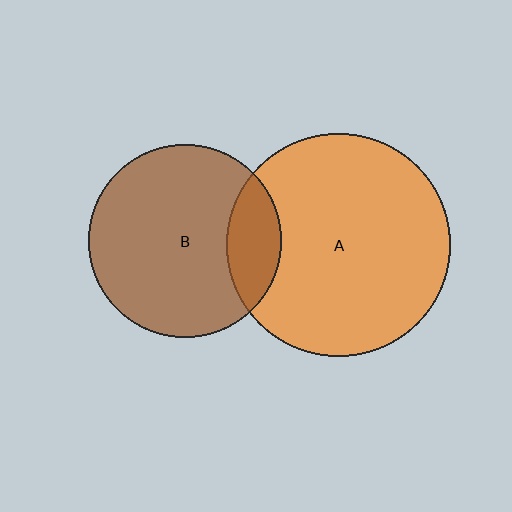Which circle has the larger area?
Circle A (orange).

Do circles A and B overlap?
Yes.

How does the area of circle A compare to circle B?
Approximately 1.3 times.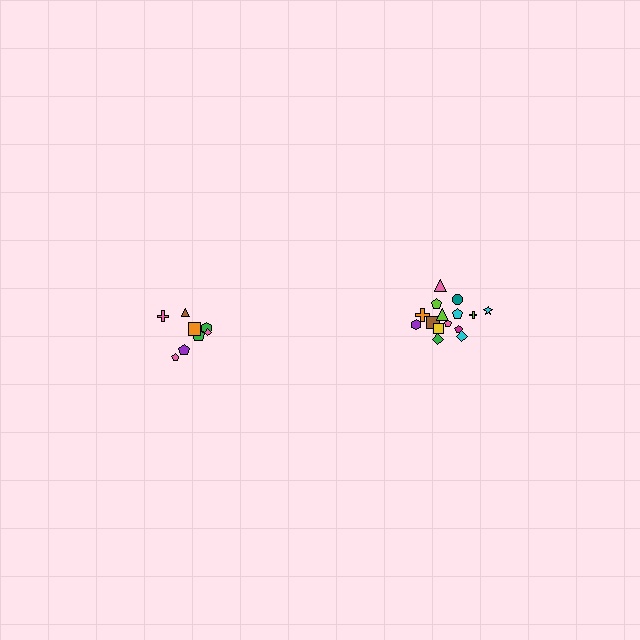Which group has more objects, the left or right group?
The right group.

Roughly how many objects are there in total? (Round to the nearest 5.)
Roughly 25 objects in total.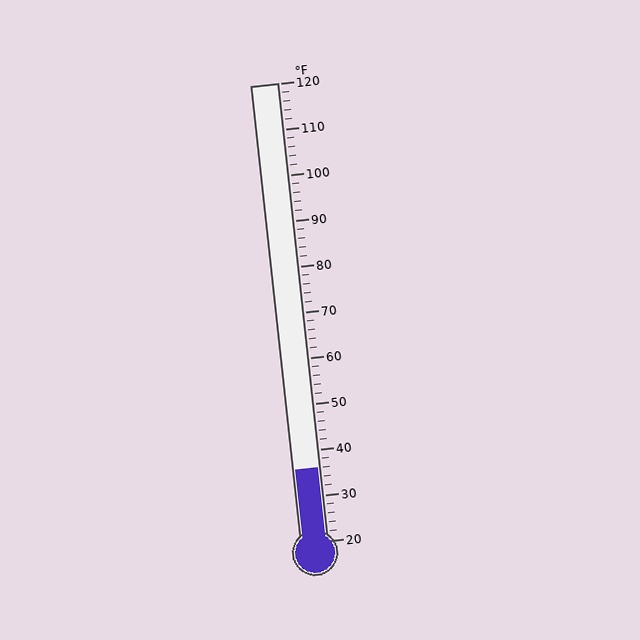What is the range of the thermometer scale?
The thermometer scale ranges from 20°F to 120°F.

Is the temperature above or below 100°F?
The temperature is below 100°F.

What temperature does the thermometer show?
The thermometer shows approximately 36°F.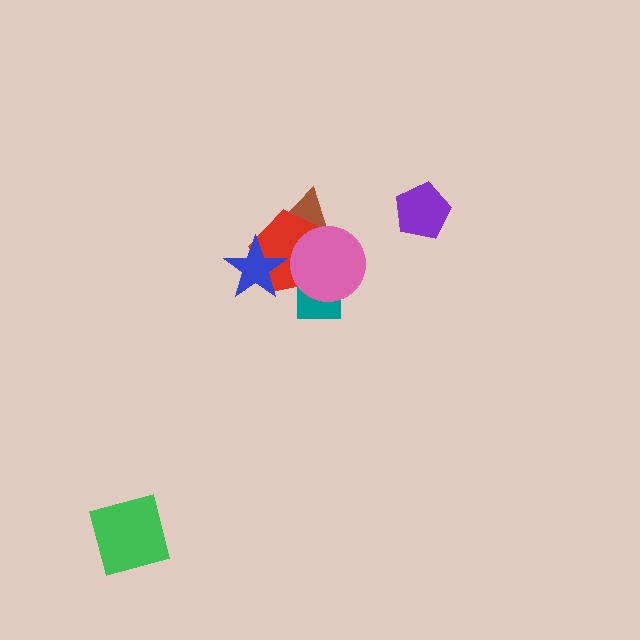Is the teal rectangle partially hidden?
Yes, it is partially covered by another shape.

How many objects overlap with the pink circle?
3 objects overlap with the pink circle.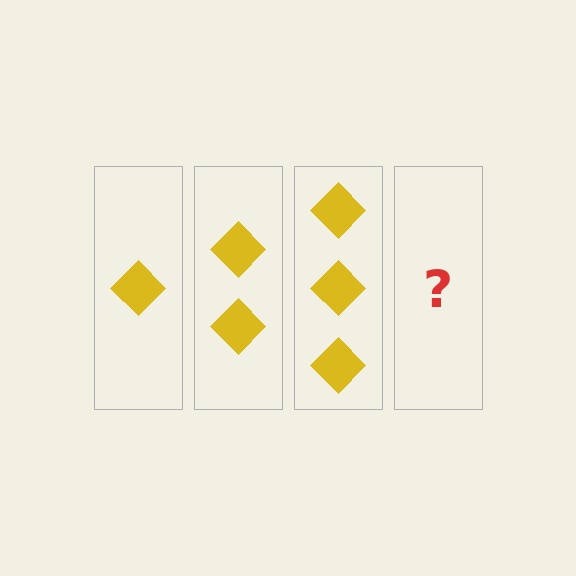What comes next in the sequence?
The next element should be 4 diamonds.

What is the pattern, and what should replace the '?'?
The pattern is that each step adds one more diamond. The '?' should be 4 diamonds.